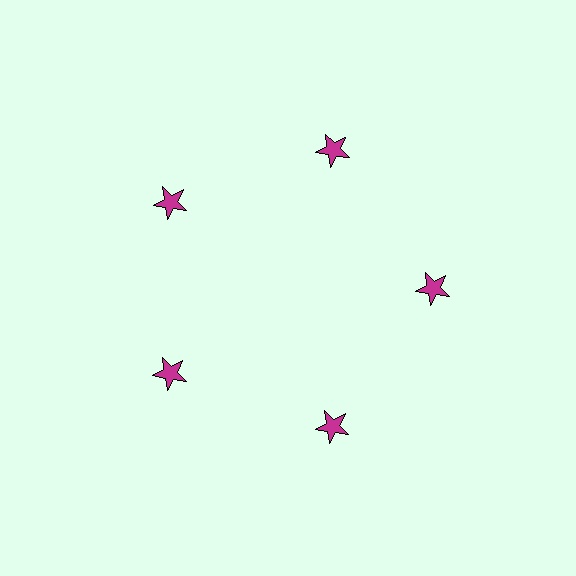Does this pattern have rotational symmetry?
Yes, this pattern has 5-fold rotational symmetry. It looks the same after rotating 72 degrees around the center.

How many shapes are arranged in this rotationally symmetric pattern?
There are 5 shapes, arranged in 5 groups of 1.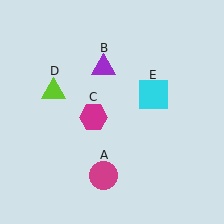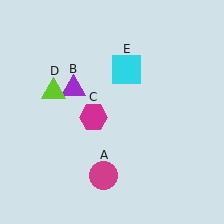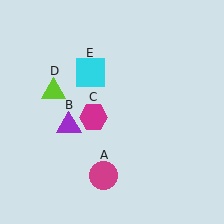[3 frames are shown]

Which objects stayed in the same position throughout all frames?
Magenta circle (object A) and magenta hexagon (object C) and lime triangle (object D) remained stationary.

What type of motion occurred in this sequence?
The purple triangle (object B), cyan square (object E) rotated counterclockwise around the center of the scene.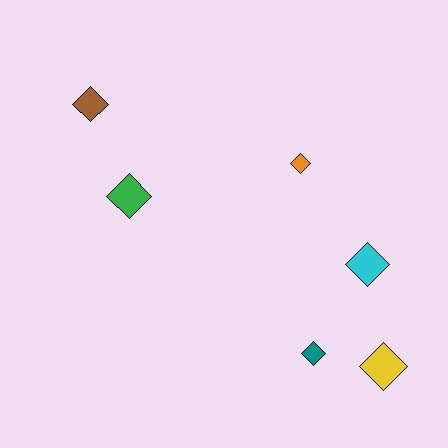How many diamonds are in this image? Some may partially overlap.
There are 6 diamonds.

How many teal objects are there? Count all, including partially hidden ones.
There is 1 teal object.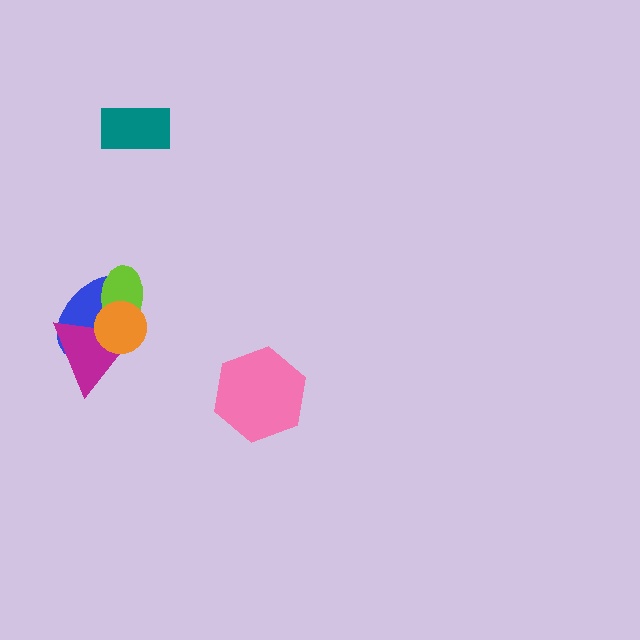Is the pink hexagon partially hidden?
No, no other shape covers it.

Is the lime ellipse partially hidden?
Yes, it is partially covered by another shape.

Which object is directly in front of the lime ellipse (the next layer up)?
The magenta triangle is directly in front of the lime ellipse.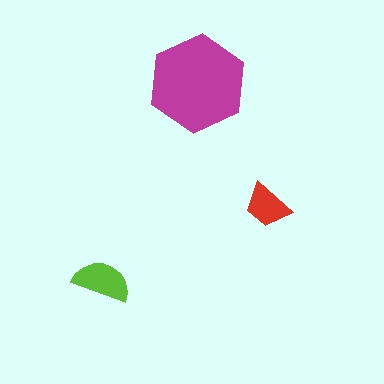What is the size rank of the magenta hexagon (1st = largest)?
1st.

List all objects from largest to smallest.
The magenta hexagon, the lime semicircle, the red trapezoid.